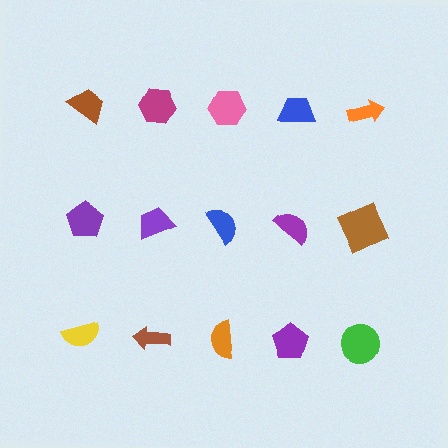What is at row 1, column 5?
An orange arrow.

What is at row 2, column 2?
A purple trapezoid.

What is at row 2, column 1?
A purple pentagon.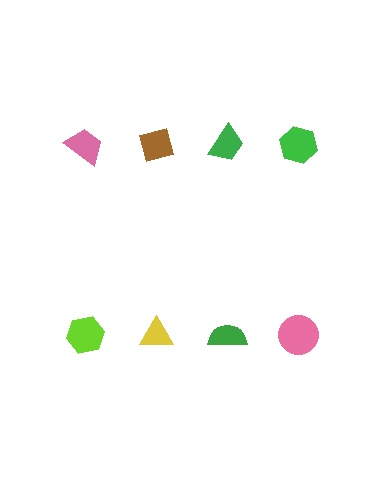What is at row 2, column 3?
A green semicircle.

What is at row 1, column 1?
A pink trapezoid.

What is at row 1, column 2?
A brown square.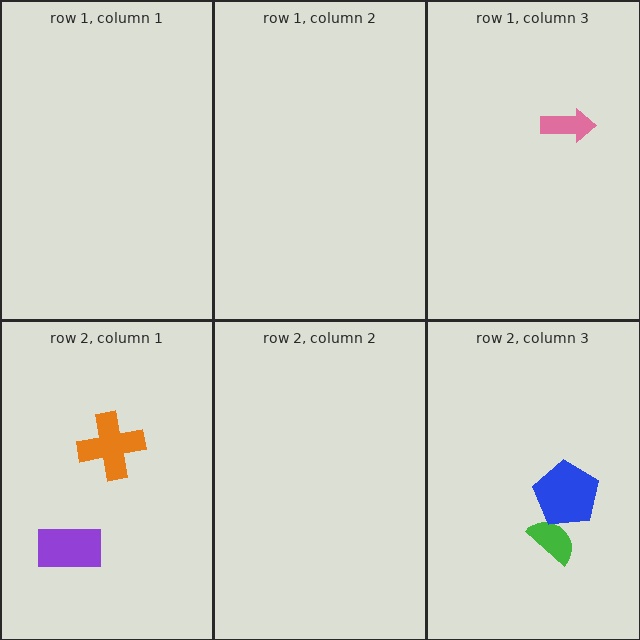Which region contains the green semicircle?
The row 2, column 3 region.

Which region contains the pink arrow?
The row 1, column 3 region.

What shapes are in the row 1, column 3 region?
The pink arrow.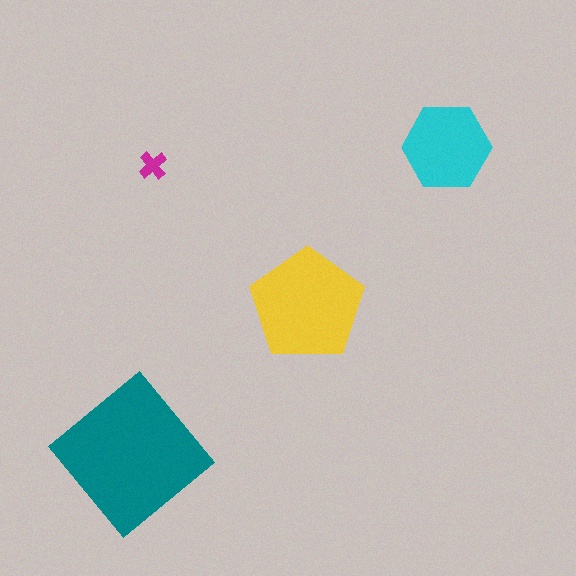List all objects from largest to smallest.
The teal diamond, the yellow pentagon, the cyan hexagon, the magenta cross.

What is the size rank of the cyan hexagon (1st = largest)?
3rd.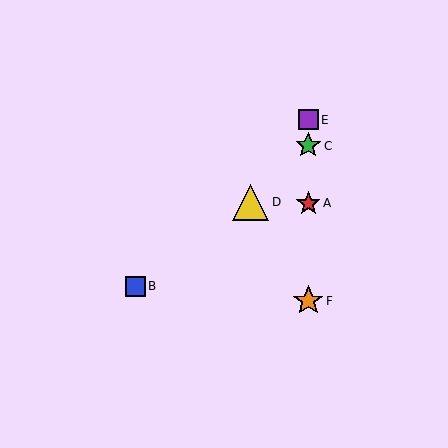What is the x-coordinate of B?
Object B is at x≈135.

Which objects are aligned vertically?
Objects A, C, E, F are aligned vertically.